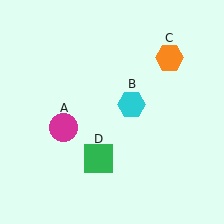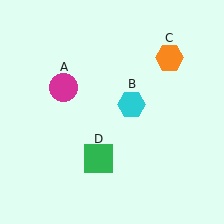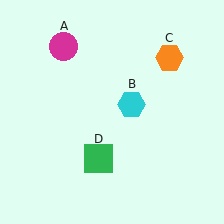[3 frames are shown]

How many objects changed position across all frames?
1 object changed position: magenta circle (object A).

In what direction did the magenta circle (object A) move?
The magenta circle (object A) moved up.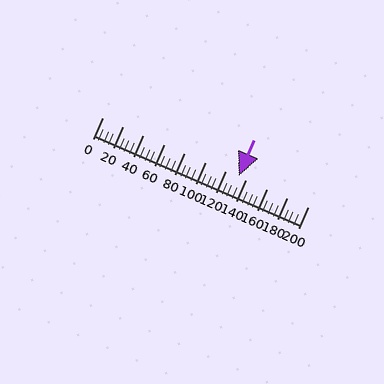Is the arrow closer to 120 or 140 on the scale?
The arrow is closer to 140.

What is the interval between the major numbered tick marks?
The major tick marks are spaced 20 units apart.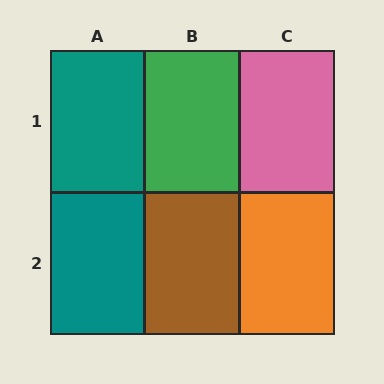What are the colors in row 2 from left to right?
Teal, brown, orange.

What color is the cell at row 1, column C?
Pink.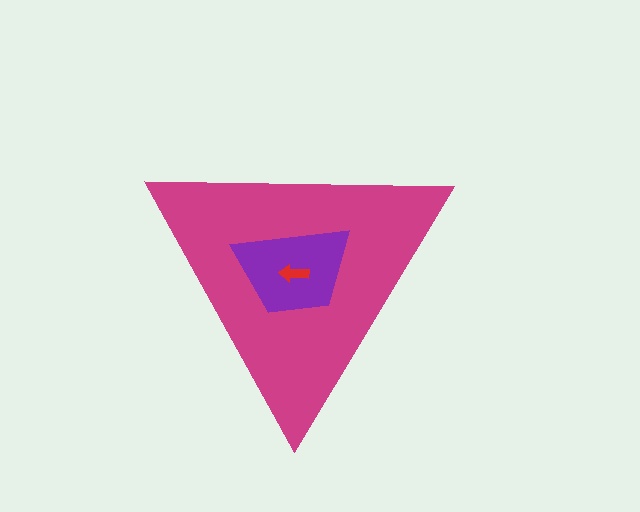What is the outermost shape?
The magenta triangle.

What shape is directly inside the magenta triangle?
The purple trapezoid.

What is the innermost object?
The red arrow.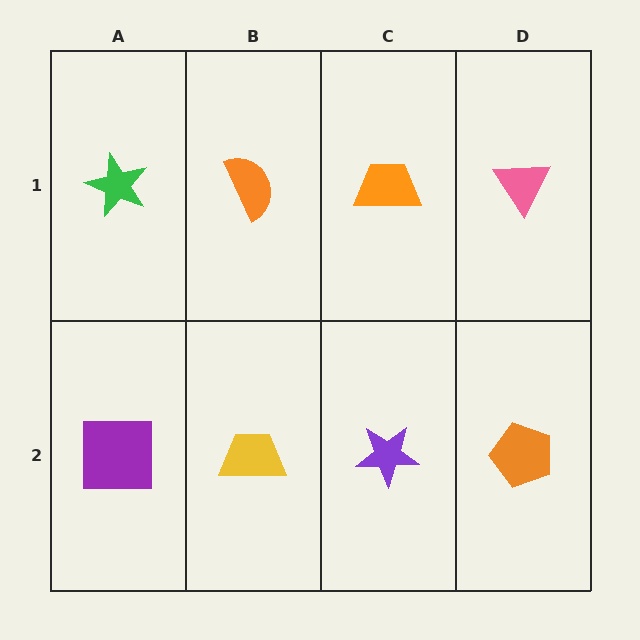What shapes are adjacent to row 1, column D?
An orange pentagon (row 2, column D), an orange trapezoid (row 1, column C).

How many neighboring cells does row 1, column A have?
2.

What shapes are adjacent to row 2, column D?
A pink triangle (row 1, column D), a purple star (row 2, column C).